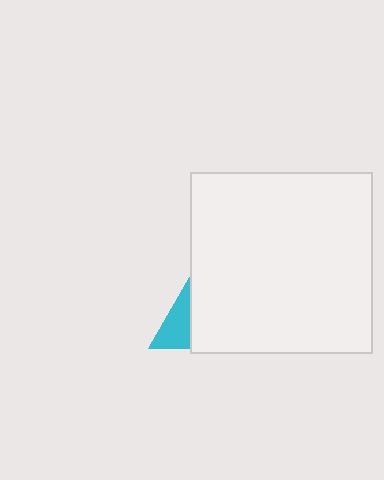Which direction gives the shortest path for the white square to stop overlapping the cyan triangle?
Moving right gives the shortest separation.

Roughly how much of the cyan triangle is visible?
A small part of it is visible (roughly 35%).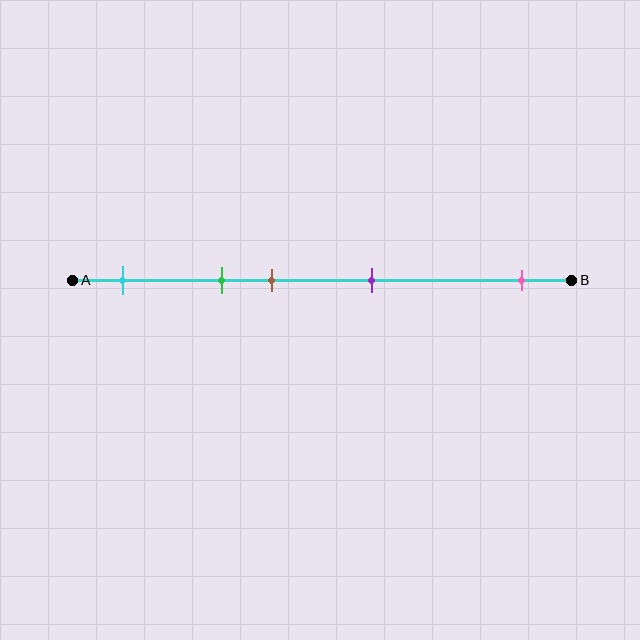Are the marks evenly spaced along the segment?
No, the marks are not evenly spaced.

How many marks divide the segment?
There are 5 marks dividing the segment.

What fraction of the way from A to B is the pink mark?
The pink mark is approximately 90% (0.9) of the way from A to B.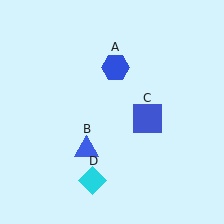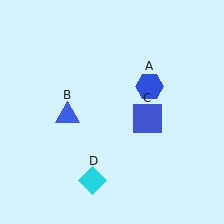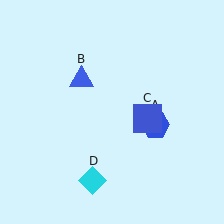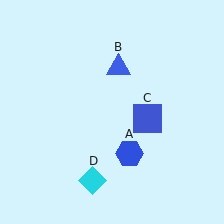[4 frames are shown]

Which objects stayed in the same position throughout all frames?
Blue square (object C) and cyan diamond (object D) remained stationary.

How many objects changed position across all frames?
2 objects changed position: blue hexagon (object A), blue triangle (object B).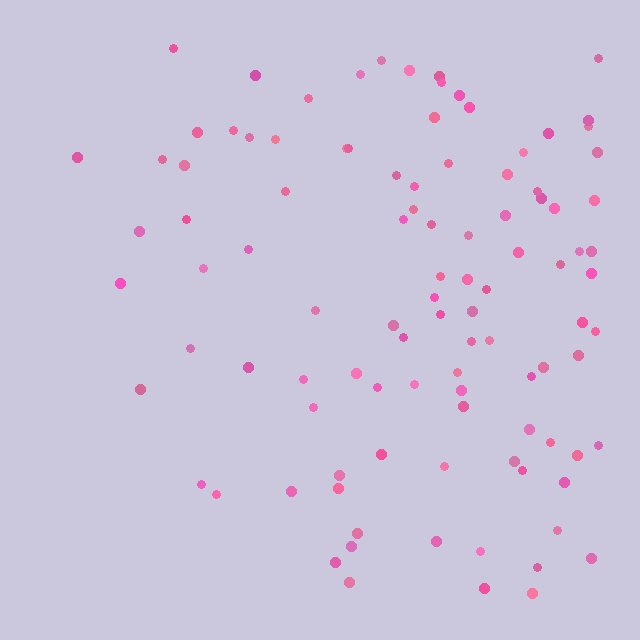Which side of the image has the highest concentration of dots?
The right.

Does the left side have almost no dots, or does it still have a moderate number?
Still a moderate number, just noticeably fewer than the right.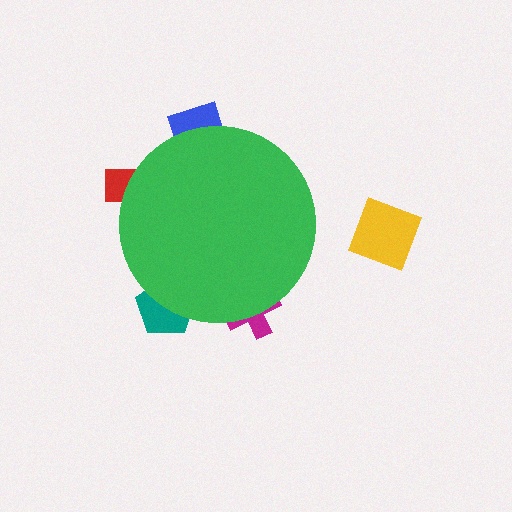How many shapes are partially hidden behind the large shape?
4 shapes are partially hidden.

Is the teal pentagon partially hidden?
Yes, the teal pentagon is partially hidden behind the green circle.